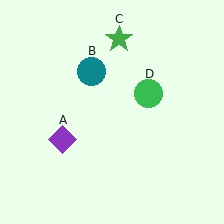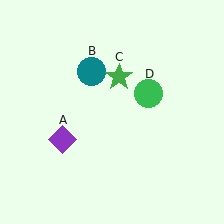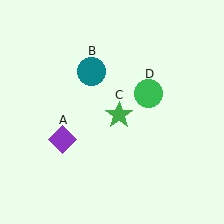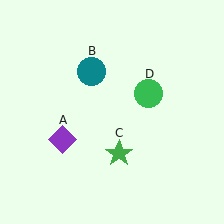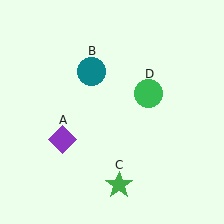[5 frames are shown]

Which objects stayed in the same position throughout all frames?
Purple diamond (object A) and teal circle (object B) and green circle (object D) remained stationary.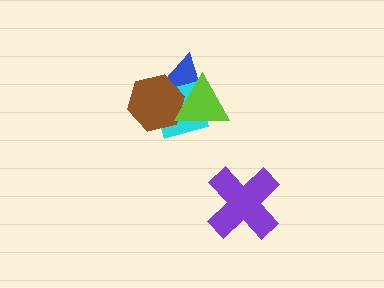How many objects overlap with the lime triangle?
3 objects overlap with the lime triangle.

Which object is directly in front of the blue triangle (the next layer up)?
The cyan diamond is directly in front of the blue triangle.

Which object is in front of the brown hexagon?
The lime triangle is in front of the brown hexagon.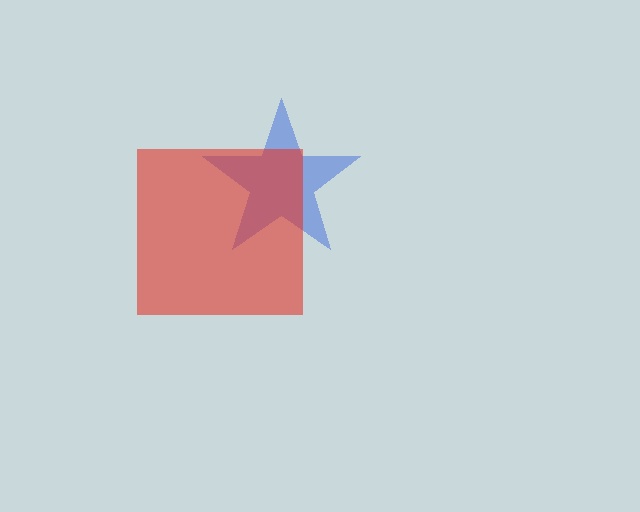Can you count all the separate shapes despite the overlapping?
Yes, there are 2 separate shapes.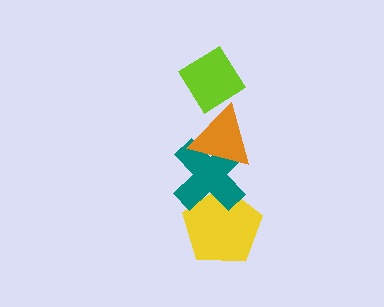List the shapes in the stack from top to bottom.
From top to bottom: the lime diamond, the orange triangle, the teal cross, the yellow pentagon.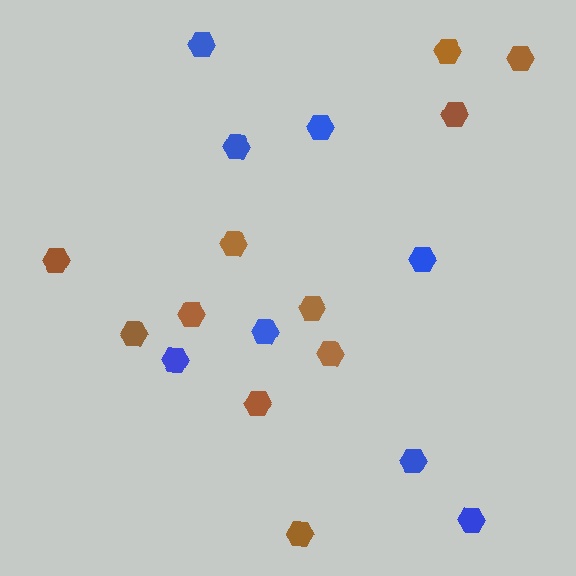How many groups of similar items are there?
There are 2 groups: one group of blue hexagons (8) and one group of brown hexagons (11).